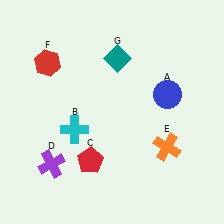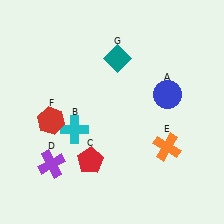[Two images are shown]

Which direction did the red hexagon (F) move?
The red hexagon (F) moved down.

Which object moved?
The red hexagon (F) moved down.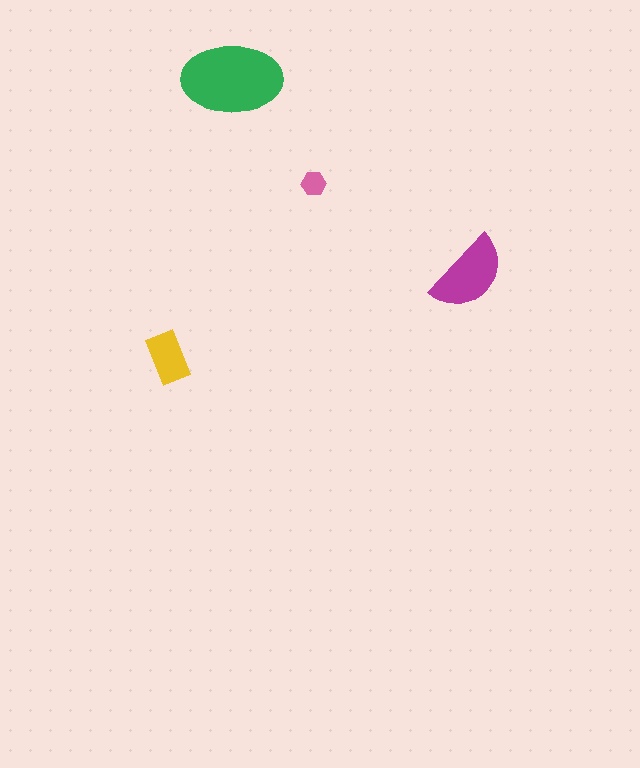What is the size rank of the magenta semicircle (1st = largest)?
2nd.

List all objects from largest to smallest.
The green ellipse, the magenta semicircle, the yellow rectangle, the pink hexagon.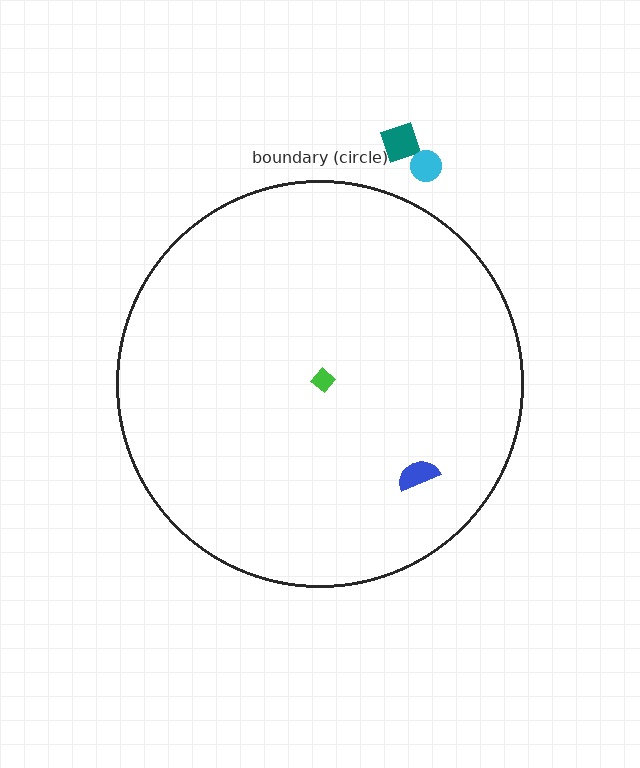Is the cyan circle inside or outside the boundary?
Outside.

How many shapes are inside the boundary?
2 inside, 2 outside.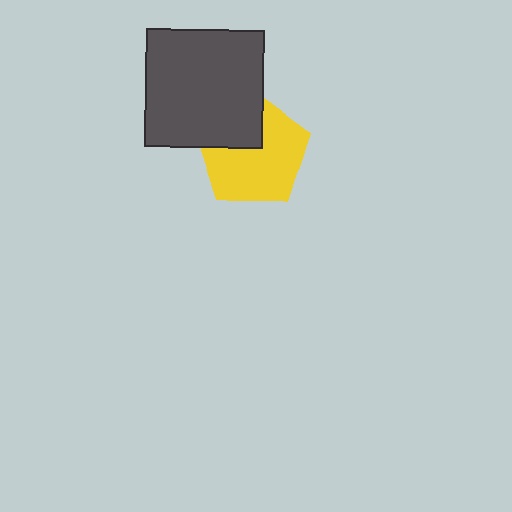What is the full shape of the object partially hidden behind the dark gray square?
The partially hidden object is a yellow pentagon.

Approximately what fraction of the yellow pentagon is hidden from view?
Roughly 31% of the yellow pentagon is hidden behind the dark gray square.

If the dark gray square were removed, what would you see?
You would see the complete yellow pentagon.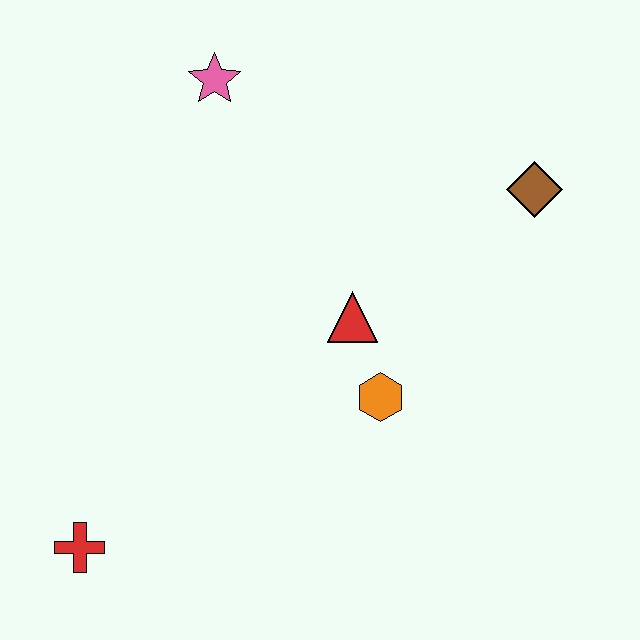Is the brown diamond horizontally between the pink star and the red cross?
No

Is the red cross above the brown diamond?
No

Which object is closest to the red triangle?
The orange hexagon is closest to the red triangle.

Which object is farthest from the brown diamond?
The red cross is farthest from the brown diamond.